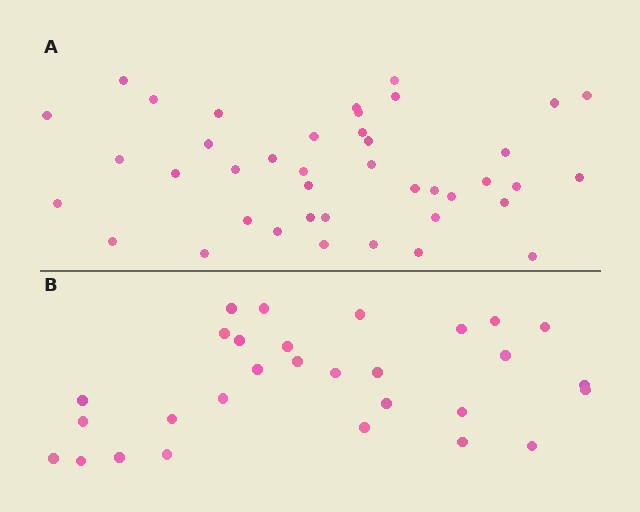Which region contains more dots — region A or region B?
Region A (the top region) has more dots.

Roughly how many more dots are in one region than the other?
Region A has roughly 12 or so more dots than region B.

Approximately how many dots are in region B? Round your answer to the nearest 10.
About 30 dots. (The exact count is 29, which rounds to 30.)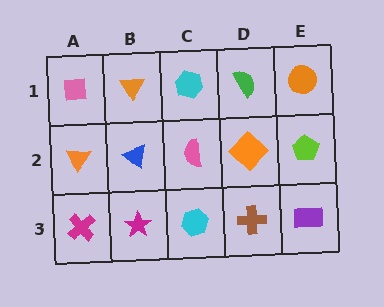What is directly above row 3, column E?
A lime pentagon.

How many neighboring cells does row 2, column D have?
4.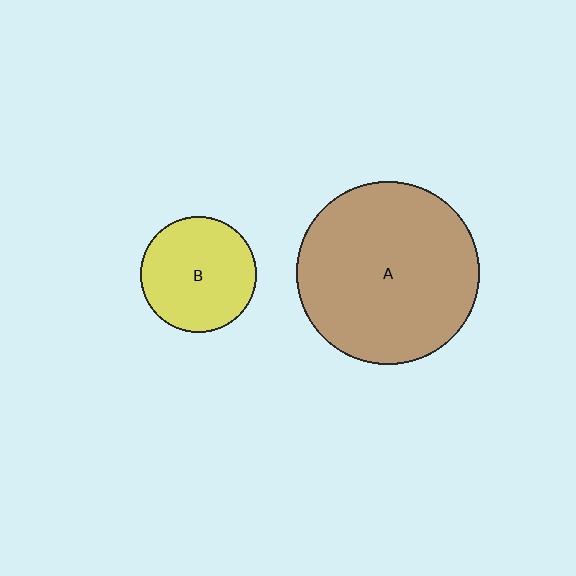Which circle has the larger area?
Circle A (brown).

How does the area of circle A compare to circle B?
Approximately 2.5 times.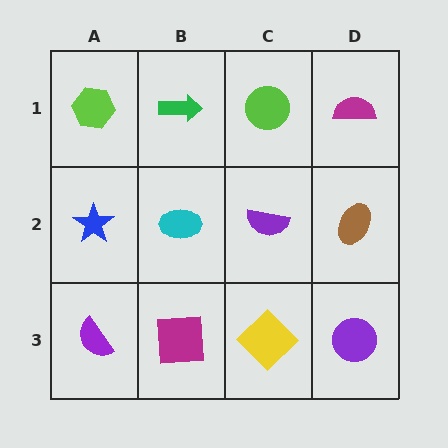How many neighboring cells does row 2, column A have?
3.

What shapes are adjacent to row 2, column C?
A lime circle (row 1, column C), a yellow diamond (row 3, column C), a cyan ellipse (row 2, column B), a brown ellipse (row 2, column D).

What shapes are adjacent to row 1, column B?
A cyan ellipse (row 2, column B), a lime hexagon (row 1, column A), a lime circle (row 1, column C).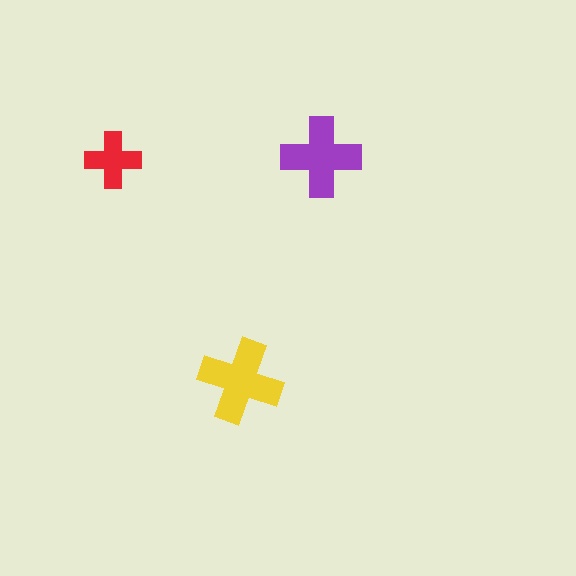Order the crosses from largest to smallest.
the yellow one, the purple one, the red one.